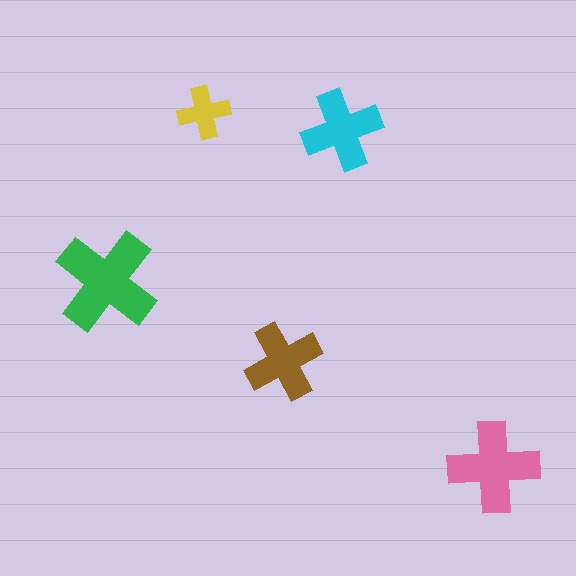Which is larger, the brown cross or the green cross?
The green one.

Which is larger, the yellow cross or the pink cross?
The pink one.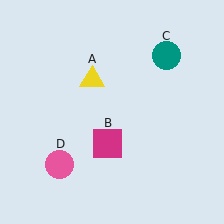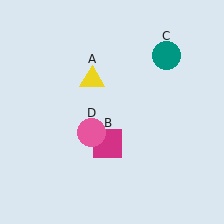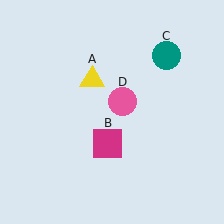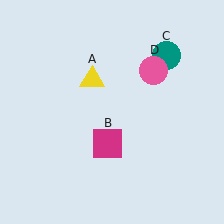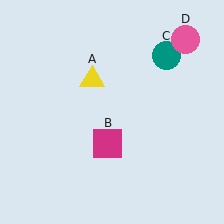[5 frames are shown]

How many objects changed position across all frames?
1 object changed position: pink circle (object D).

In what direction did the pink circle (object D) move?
The pink circle (object D) moved up and to the right.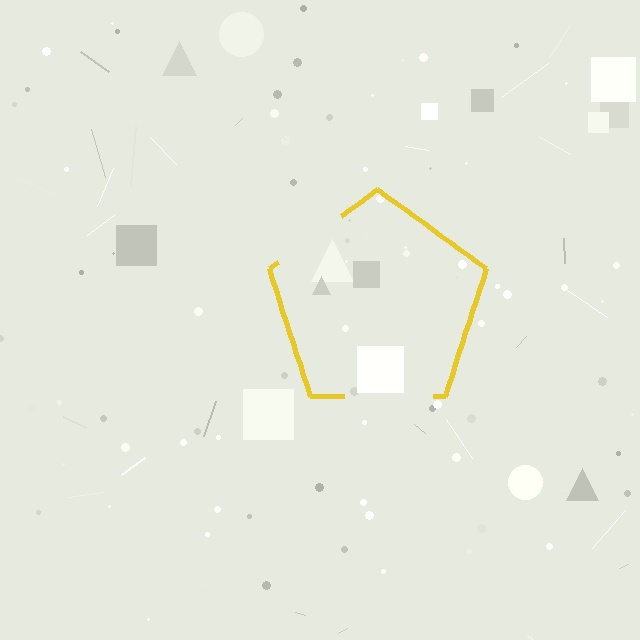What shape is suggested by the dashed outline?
The dashed outline suggests a pentagon.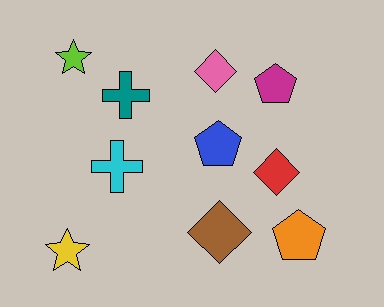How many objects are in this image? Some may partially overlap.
There are 10 objects.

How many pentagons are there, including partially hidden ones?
There are 3 pentagons.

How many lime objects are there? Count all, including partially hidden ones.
There is 1 lime object.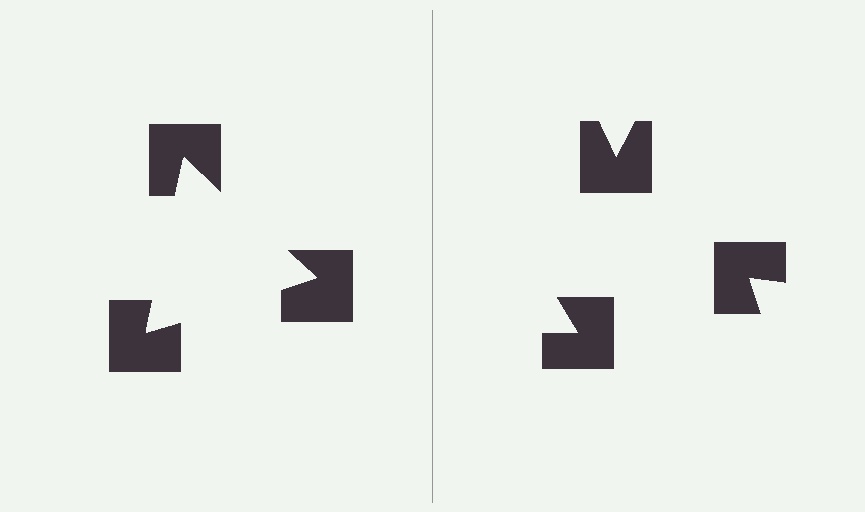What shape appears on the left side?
An illusory triangle.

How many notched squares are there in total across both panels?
6 — 3 on each side.